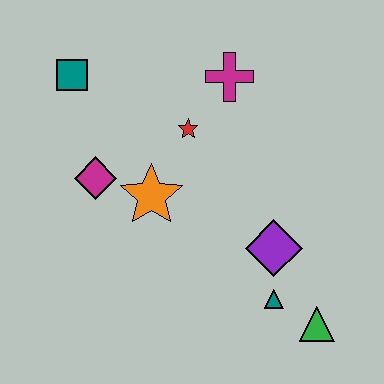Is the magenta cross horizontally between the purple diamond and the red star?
Yes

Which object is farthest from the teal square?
The green triangle is farthest from the teal square.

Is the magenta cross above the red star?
Yes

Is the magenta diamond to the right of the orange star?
No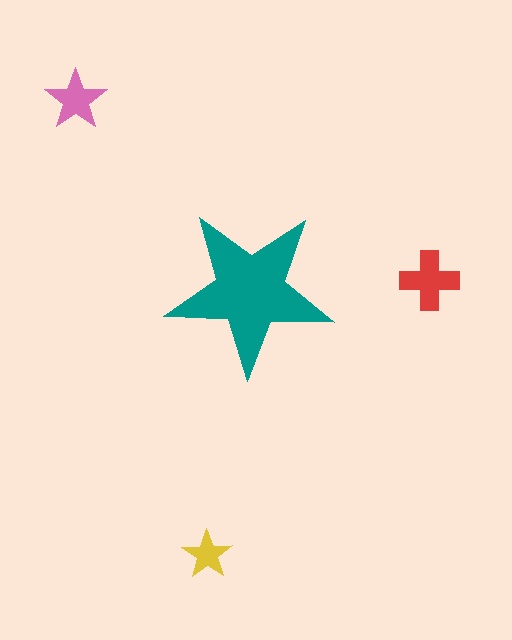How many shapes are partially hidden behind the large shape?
0 shapes are partially hidden.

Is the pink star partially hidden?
No, the pink star is fully visible.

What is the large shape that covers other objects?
A teal star.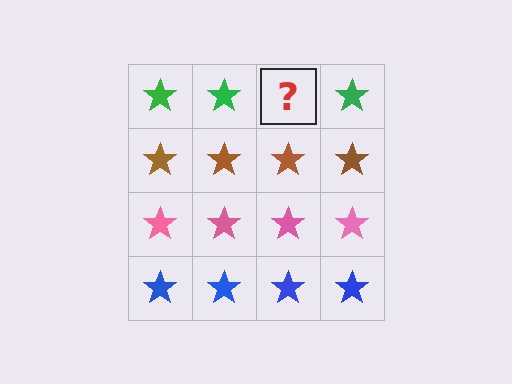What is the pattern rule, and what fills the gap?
The rule is that each row has a consistent color. The gap should be filled with a green star.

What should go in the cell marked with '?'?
The missing cell should contain a green star.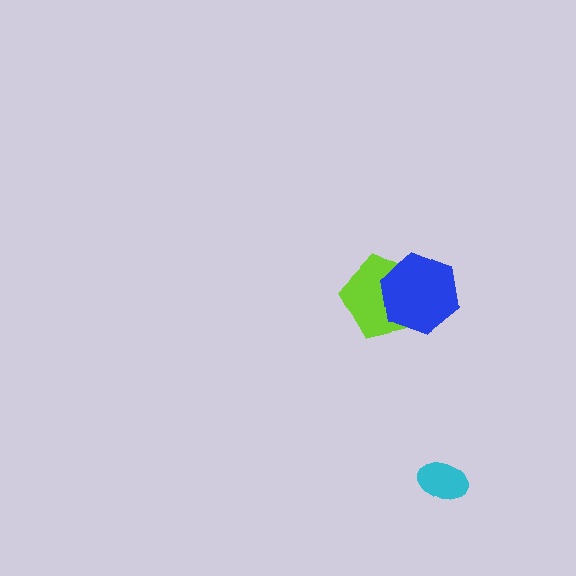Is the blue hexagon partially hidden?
No, no other shape covers it.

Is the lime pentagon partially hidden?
Yes, it is partially covered by another shape.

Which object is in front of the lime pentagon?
The blue hexagon is in front of the lime pentagon.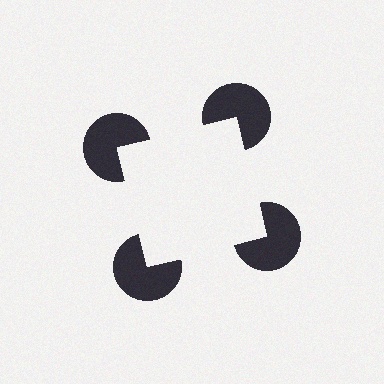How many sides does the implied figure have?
4 sides.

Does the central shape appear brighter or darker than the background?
It typically appears slightly brighter than the background, even though no actual brightness change is drawn.